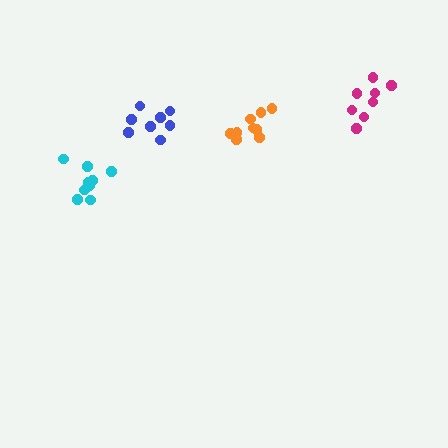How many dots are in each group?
Group 1: 8 dots, Group 2: 9 dots, Group 3: 8 dots, Group 4: 9 dots (34 total).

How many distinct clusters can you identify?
There are 4 distinct clusters.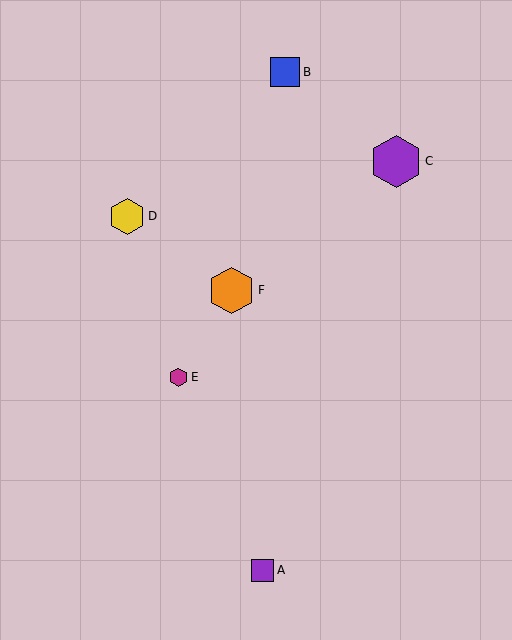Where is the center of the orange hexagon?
The center of the orange hexagon is at (231, 290).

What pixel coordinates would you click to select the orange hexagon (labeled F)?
Click at (231, 290) to select the orange hexagon F.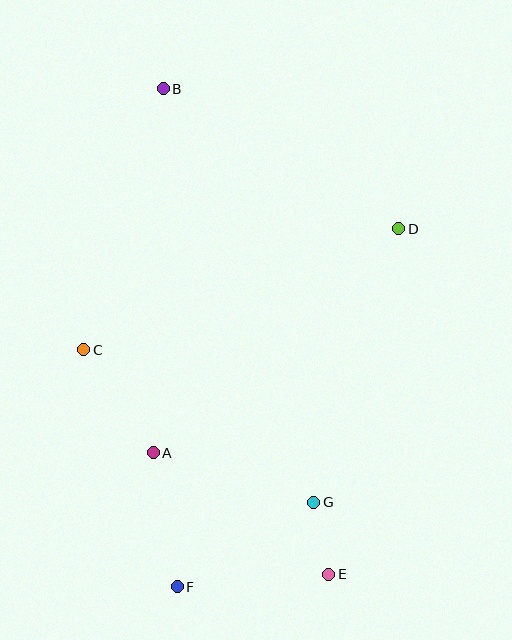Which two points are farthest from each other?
Points B and E are farthest from each other.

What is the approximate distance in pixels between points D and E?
The distance between D and E is approximately 353 pixels.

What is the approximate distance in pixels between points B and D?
The distance between B and D is approximately 274 pixels.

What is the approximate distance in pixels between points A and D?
The distance between A and D is approximately 333 pixels.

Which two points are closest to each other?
Points E and G are closest to each other.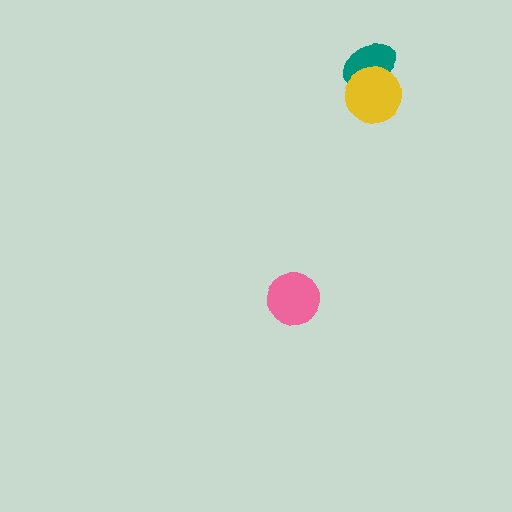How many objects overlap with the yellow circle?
1 object overlaps with the yellow circle.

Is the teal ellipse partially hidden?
Yes, it is partially covered by another shape.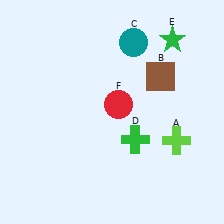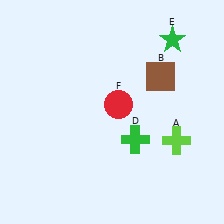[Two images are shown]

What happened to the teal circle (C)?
The teal circle (C) was removed in Image 2. It was in the top-right area of Image 1.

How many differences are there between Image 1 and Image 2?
There is 1 difference between the two images.